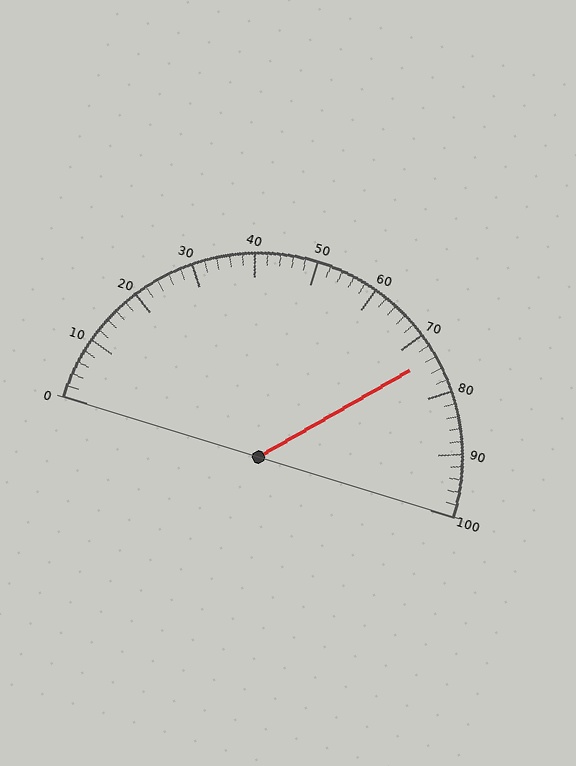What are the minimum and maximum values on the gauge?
The gauge ranges from 0 to 100.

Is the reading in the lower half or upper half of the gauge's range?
The reading is in the upper half of the range (0 to 100).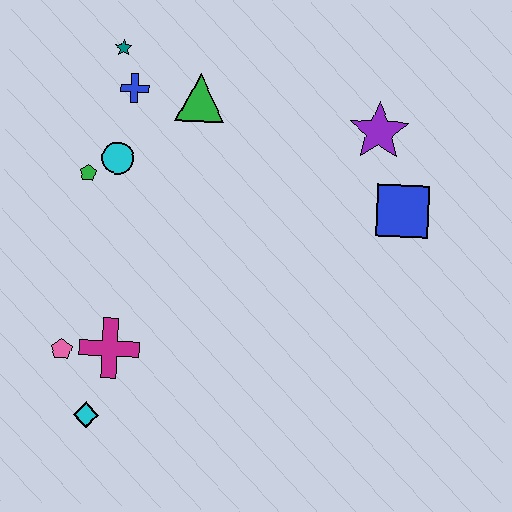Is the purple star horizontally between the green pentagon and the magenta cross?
No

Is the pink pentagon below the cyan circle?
Yes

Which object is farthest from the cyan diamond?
The purple star is farthest from the cyan diamond.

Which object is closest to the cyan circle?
The green pentagon is closest to the cyan circle.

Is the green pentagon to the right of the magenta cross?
No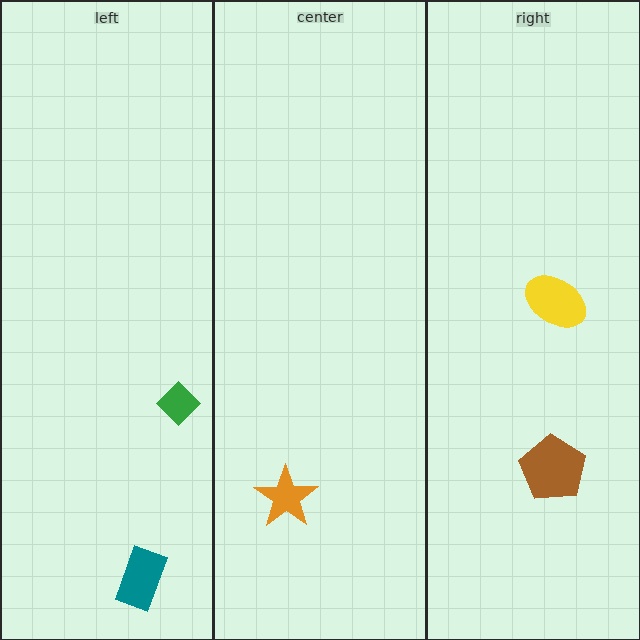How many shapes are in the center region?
1.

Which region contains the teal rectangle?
The left region.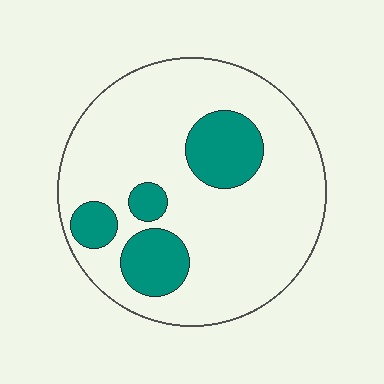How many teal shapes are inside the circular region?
4.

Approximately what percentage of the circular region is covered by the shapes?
Approximately 20%.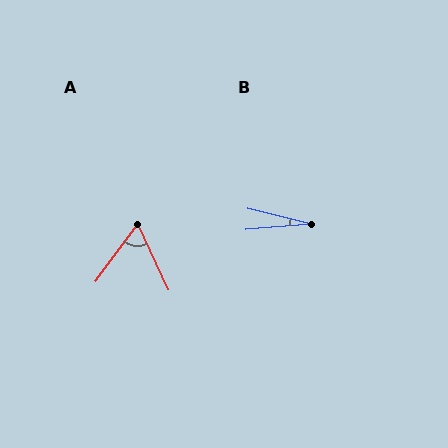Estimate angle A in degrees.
Approximately 61 degrees.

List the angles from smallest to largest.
B (18°), A (61°).